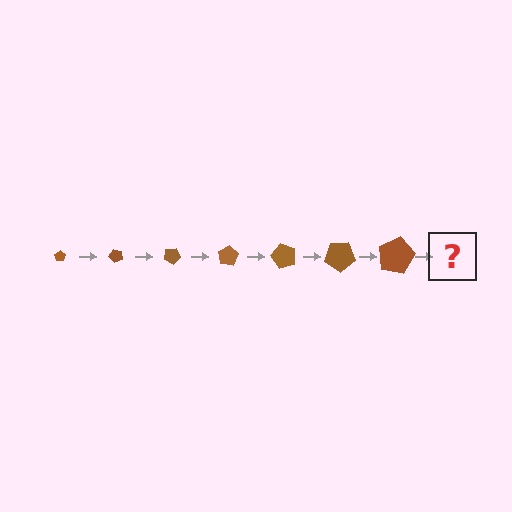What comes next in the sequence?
The next element should be a pentagon, larger than the previous one and rotated 350 degrees from the start.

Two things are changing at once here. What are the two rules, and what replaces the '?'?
The two rules are that the pentagon grows larger each step and it rotates 50 degrees each step. The '?' should be a pentagon, larger than the previous one and rotated 350 degrees from the start.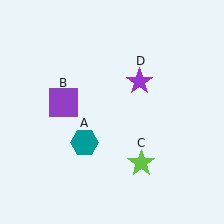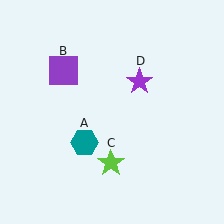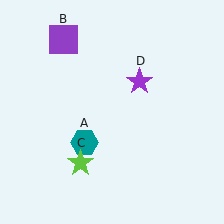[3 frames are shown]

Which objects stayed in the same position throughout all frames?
Teal hexagon (object A) and purple star (object D) remained stationary.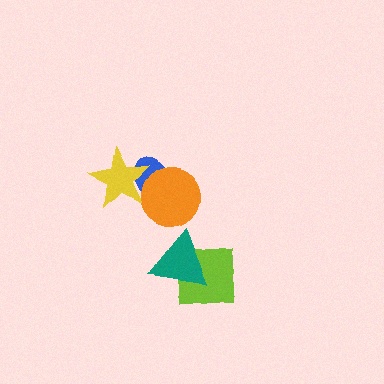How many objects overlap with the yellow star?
2 objects overlap with the yellow star.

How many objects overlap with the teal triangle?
1 object overlaps with the teal triangle.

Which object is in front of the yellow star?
The orange circle is in front of the yellow star.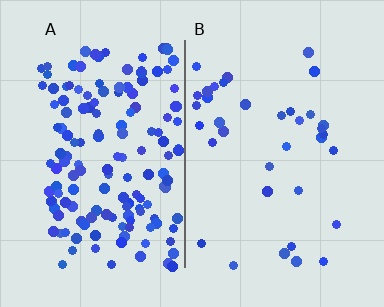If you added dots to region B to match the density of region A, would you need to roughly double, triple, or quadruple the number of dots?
Approximately quadruple.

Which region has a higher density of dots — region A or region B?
A (the left).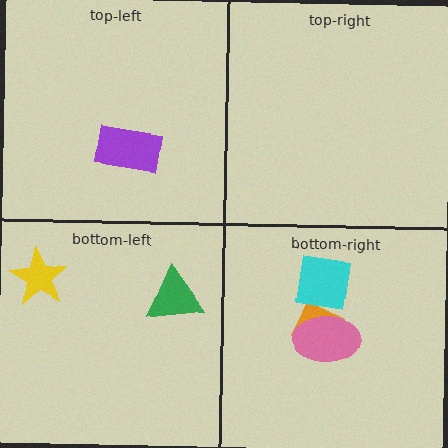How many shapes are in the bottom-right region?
3.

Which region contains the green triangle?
The bottom-left region.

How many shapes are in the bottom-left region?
2.